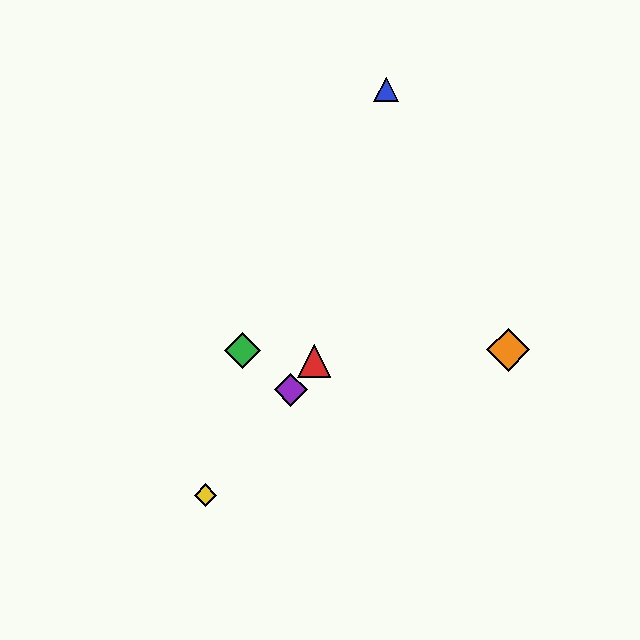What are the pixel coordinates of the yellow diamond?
The yellow diamond is at (206, 495).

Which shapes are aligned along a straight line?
The red triangle, the yellow diamond, the purple diamond are aligned along a straight line.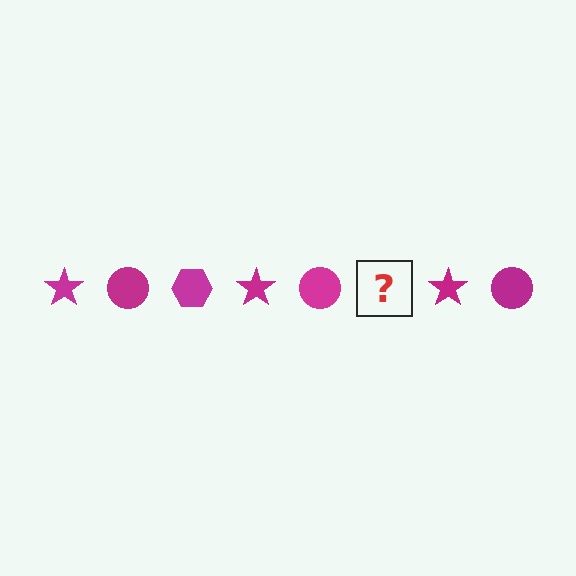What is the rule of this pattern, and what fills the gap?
The rule is that the pattern cycles through star, circle, hexagon shapes in magenta. The gap should be filled with a magenta hexagon.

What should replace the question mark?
The question mark should be replaced with a magenta hexagon.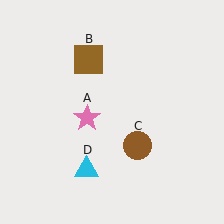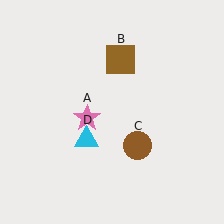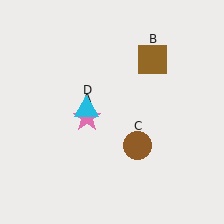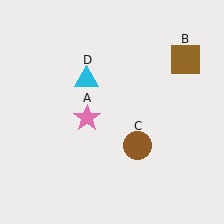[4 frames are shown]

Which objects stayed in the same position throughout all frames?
Pink star (object A) and brown circle (object C) remained stationary.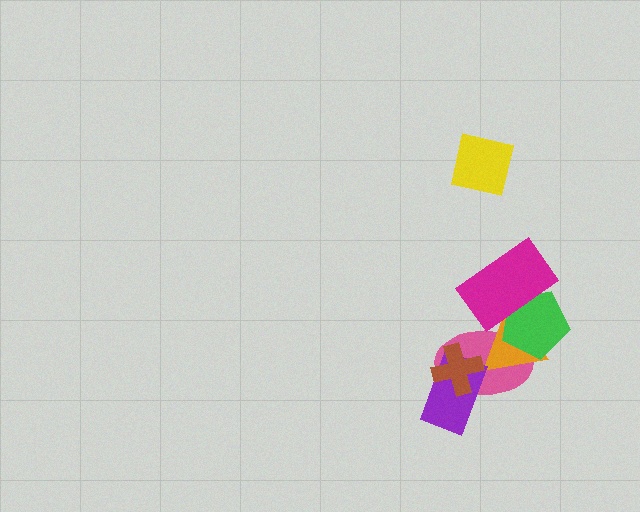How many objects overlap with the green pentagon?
3 objects overlap with the green pentagon.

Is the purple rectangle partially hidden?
Yes, it is partially covered by another shape.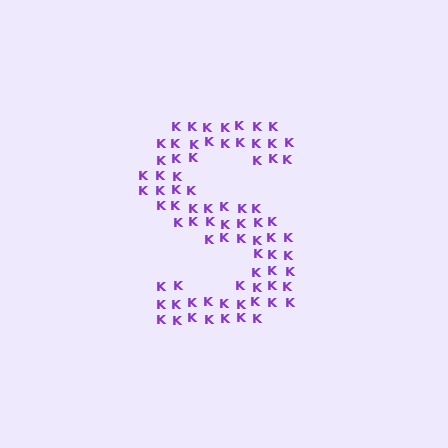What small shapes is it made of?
It is made of small letter K's.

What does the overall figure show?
The overall figure shows the letter S.